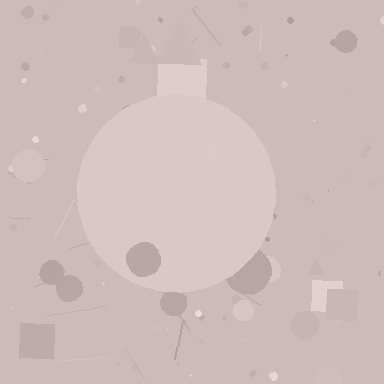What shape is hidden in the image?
A circle is hidden in the image.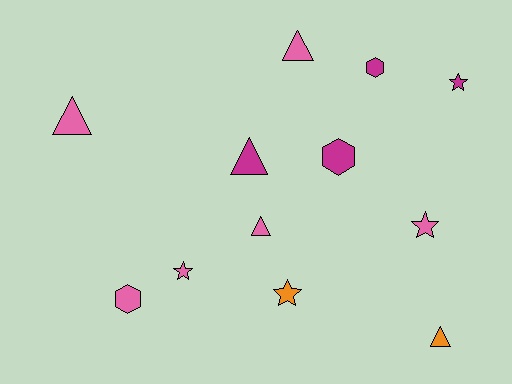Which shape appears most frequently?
Triangle, with 5 objects.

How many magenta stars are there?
There is 1 magenta star.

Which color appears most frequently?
Pink, with 6 objects.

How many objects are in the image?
There are 12 objects.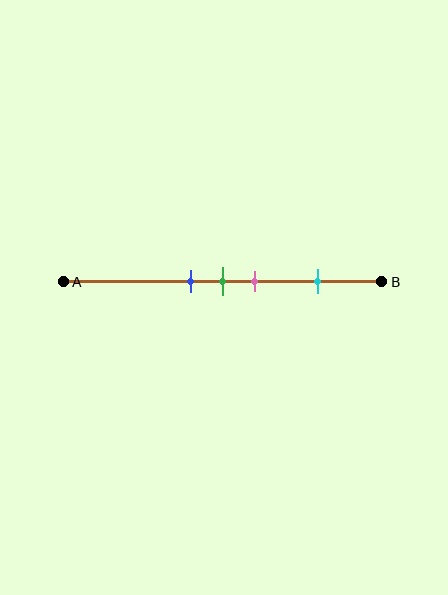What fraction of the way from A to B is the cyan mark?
The cyan mark is approximately 80% (0.8) of the way from A to B.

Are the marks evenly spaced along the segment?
No, the marks are not evenly spaced.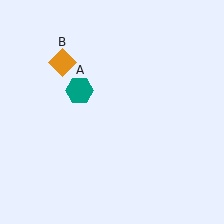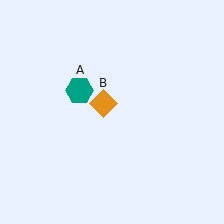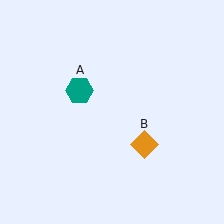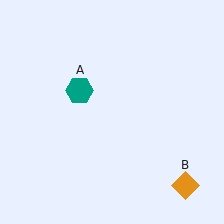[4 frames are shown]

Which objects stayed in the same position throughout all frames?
Teal hexagon (object A) remained stationary.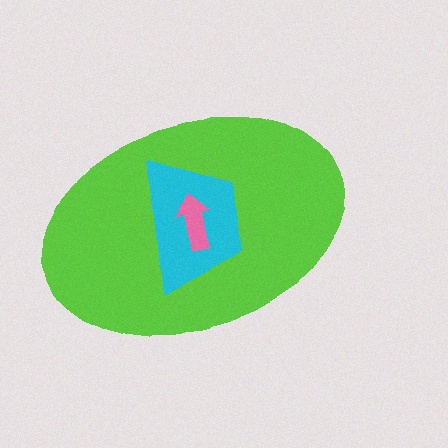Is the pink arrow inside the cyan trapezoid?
Yes.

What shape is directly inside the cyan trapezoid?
The pink arrow.